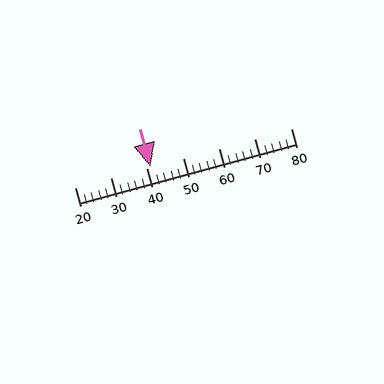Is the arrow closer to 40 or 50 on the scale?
The arrow is closer to 40.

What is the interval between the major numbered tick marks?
The major tick marks are spaced 10 units apart.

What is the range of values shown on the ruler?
The ruler shows values from 20 to 80.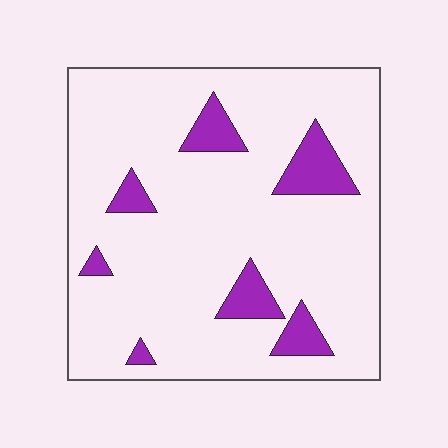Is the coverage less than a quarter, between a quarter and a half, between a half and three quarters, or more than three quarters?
Less than a quarter.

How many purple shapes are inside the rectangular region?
7.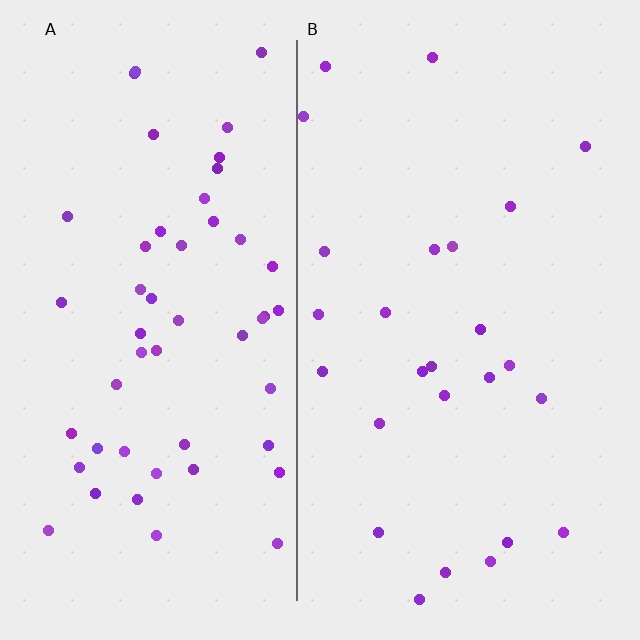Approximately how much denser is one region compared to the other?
Approximately 2.0× — region A over region B.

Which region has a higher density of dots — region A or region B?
A (the left).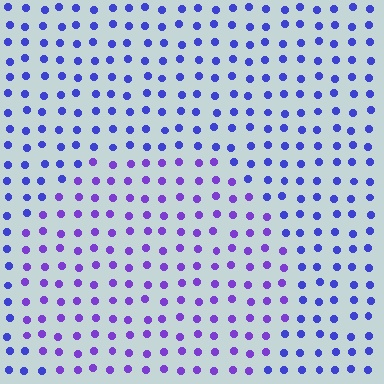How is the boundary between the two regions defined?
The boundary is defined purely by a slight shift in hue (about 29 degrees). Spacing, size, and orientation are identical on both sides.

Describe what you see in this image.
The image is filled with small blue elements in a uniform arrangement. A circle-shaped region is visible where the elements are tinted to a slightly different hue, forming a subtle color boundary.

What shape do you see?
I see a circle.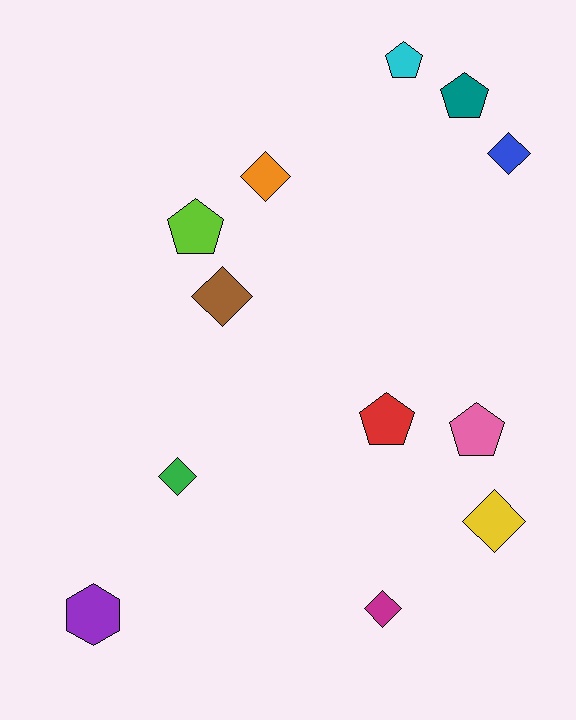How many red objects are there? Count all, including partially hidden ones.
There is 1 red object.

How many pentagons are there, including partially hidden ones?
There are 5 pentagons.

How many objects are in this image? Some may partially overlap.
There are 12 objects.